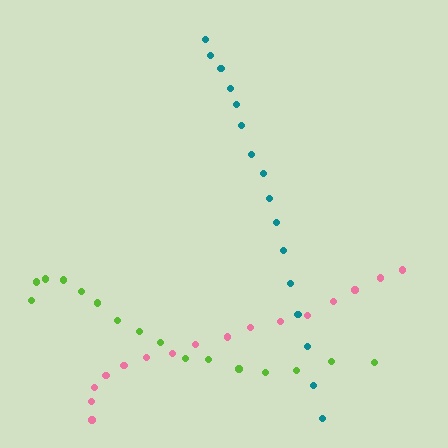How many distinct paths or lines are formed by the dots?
There are 3 distinct paths.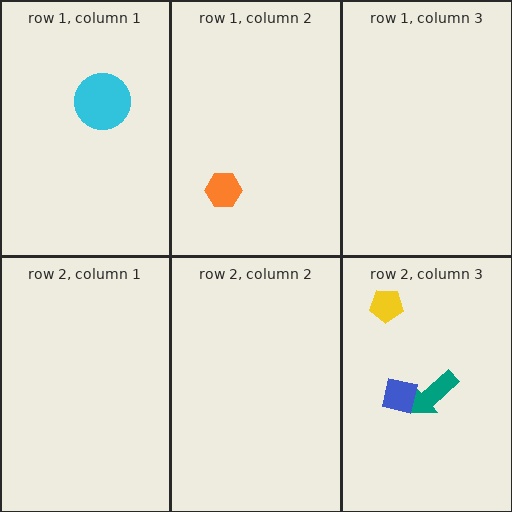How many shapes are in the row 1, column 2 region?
1.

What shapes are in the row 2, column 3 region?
The yellow pentagon, the teal arrow, the blue square.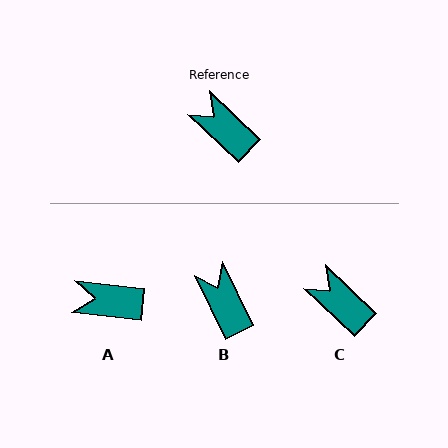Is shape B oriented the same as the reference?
No, it is off by about 21 degrees.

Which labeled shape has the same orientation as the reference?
C.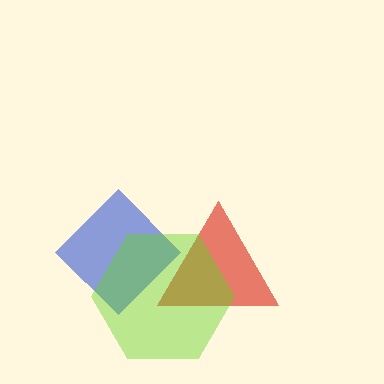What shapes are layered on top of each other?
The layered shapes are: a red triangle, a blue diamond, a lime hexagon.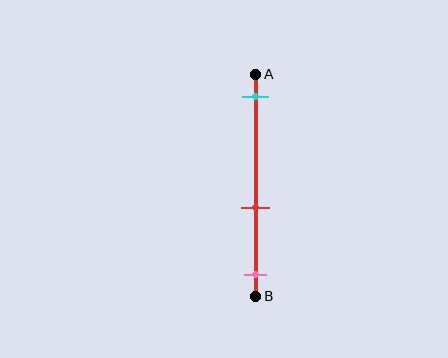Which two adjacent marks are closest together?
The red and pink marks are the closest adjacent pair.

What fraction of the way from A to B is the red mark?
The red mark is approximately 60% (0.6) of the way from A to B.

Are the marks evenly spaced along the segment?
No, the marks are not evenly spaced.